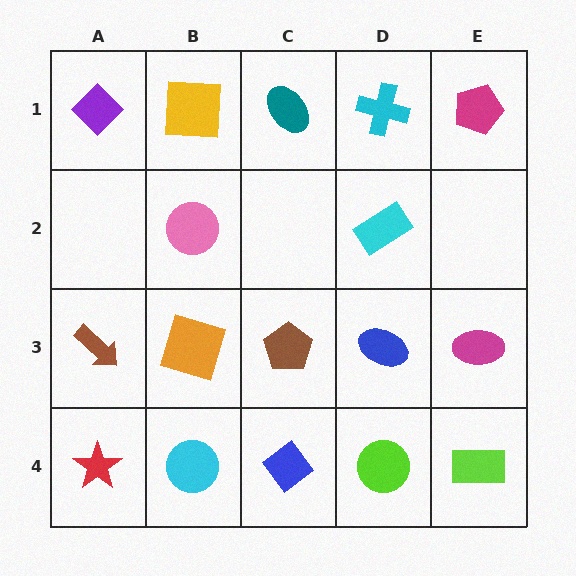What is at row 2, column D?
A cyan rectangle.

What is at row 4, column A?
A red star.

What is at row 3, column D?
A blue ellipse.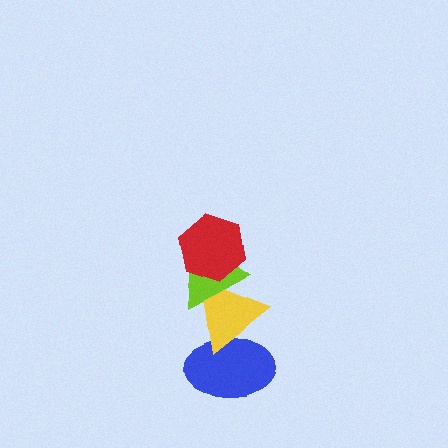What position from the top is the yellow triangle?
The yellow triangle is 3rd from the top.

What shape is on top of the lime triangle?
The red hexagon is on top of the lime triangle.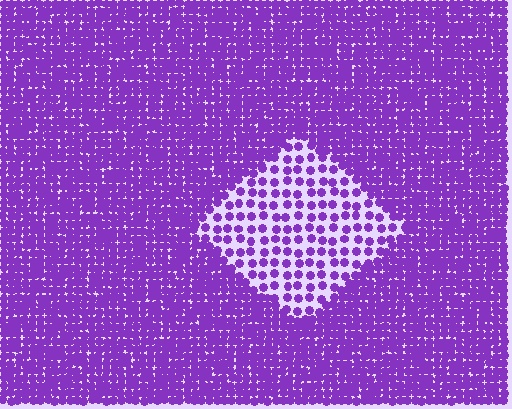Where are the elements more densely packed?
The elements are more densely packed outside the diamond boundary.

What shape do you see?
I see a diamond.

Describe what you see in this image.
The image contains small purple elements arranged at two different densities. A diamond-shaped region is visible where the elements are less densely packed than the surrounding area.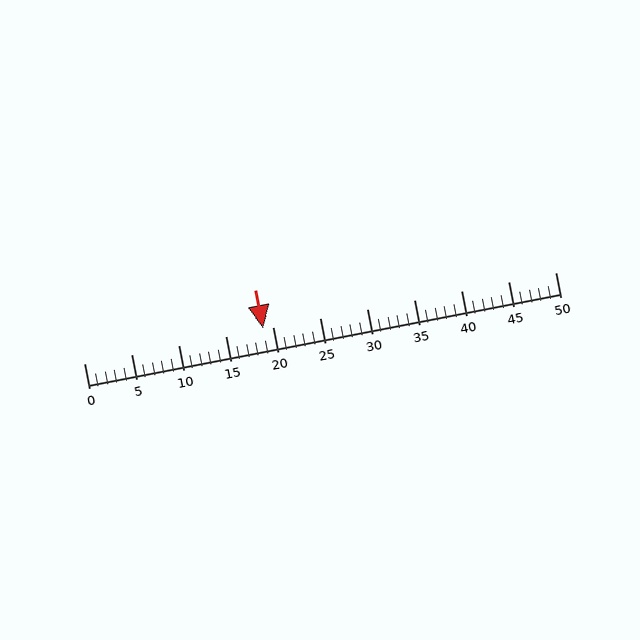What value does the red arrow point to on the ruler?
The red arrow points to approximately 19.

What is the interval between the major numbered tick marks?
The major tick marks are spaced 5 units apart.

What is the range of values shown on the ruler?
The ruler shows values from 0 to 50.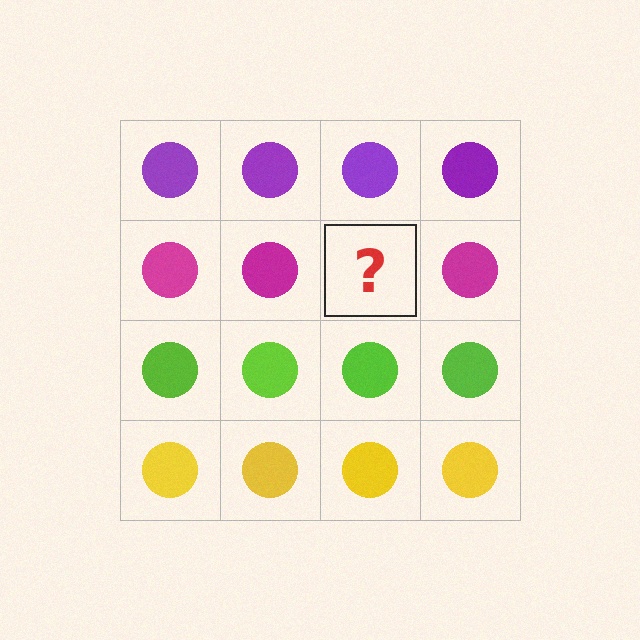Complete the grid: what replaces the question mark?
The question mark should be replaced with a magenta circle.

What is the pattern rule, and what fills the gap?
The rule is that each row has a consistent color. The gap should be filled with a magenta circle.